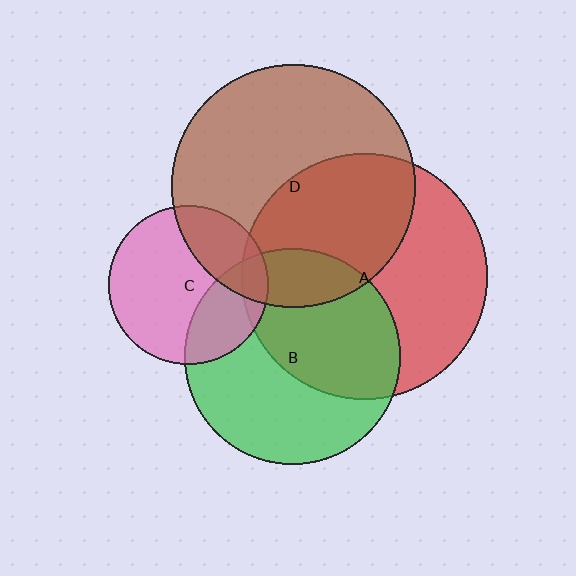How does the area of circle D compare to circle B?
Approximately 1.3 times.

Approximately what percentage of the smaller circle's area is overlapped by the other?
Approximately 15%.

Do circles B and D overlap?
Yes.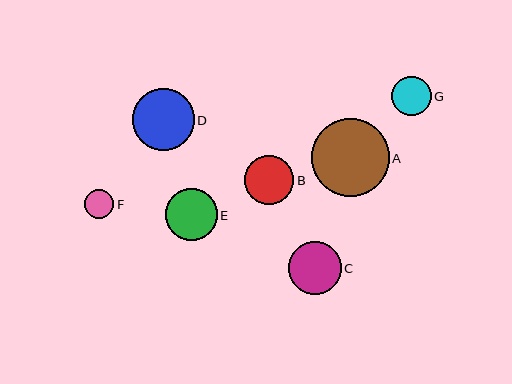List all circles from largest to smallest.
From largest to smallest: A, D, C, E, B, G, F.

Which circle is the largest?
Circle A is the largest with a size of approximately 78 pixels.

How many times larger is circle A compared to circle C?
Circle A is approximately 1.5 times the size of circle C.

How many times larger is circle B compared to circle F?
Circle B is approximately 1.7 times the size of circle F.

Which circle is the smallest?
Circle F is the smallest with a size of approximately 29 pixels.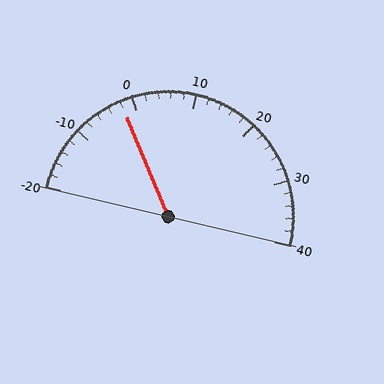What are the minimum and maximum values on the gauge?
The gauge ranges from -20 to 40.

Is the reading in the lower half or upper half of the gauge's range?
The reading is in the lower half of the range (-20 to 40).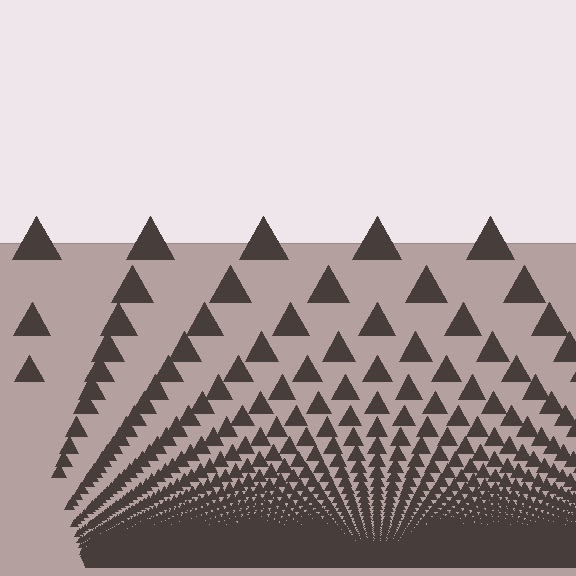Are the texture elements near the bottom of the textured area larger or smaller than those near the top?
Smaller. The gradient is inverted — elements near the bottom are smaller and denser.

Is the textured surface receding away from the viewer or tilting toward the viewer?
The surface appears to tilt toward the viewer. Texture elements get larger and sparser toward the top.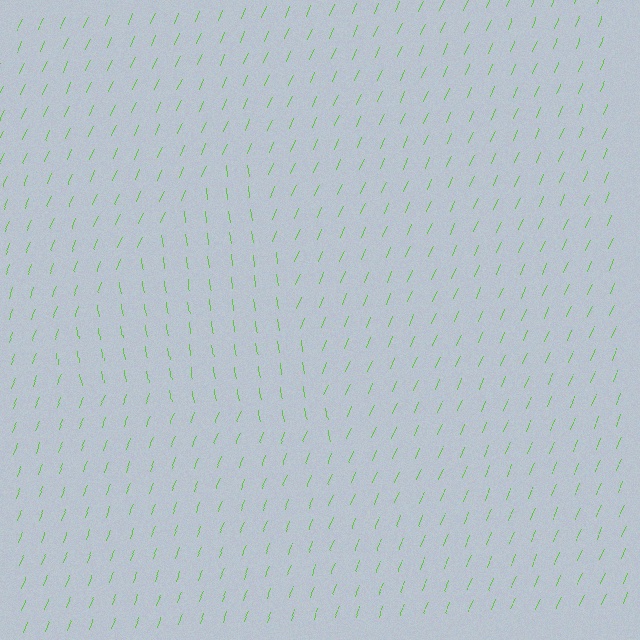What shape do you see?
I see a triangle.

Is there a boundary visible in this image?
Yes, there is a texture boundary formed by a change in line orientation.